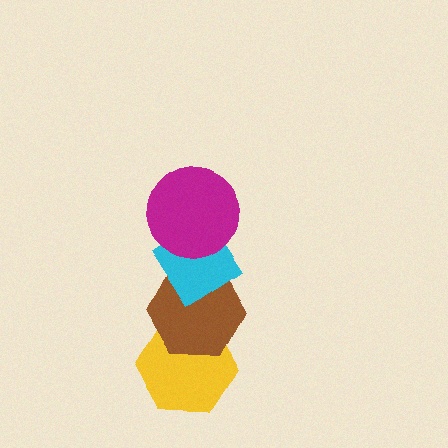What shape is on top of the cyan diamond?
The magenta circle is on top of the cyan diamond.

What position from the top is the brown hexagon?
The brown hexagon is 3rd from the top.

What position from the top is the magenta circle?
The magenta circle is 1st from the top.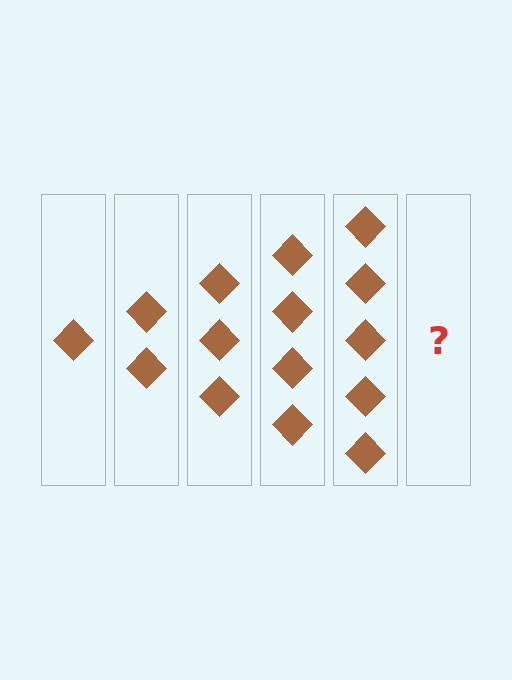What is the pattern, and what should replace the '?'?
The pattern is that each step adds one more diamond. The '?' should be 6 diamonds.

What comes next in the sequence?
The next element should be 6 diamonds.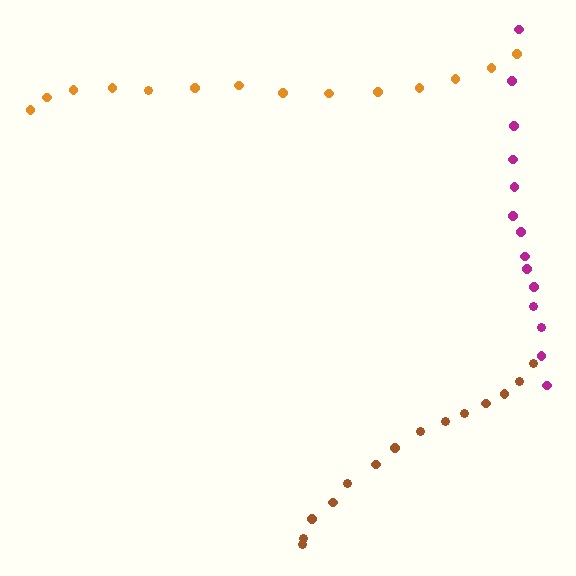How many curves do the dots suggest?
There are 3 distinct paths.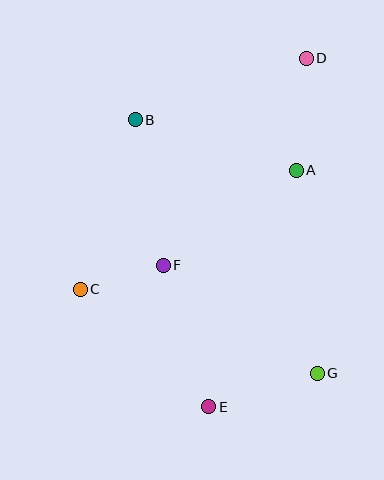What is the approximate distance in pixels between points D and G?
The distance between D and G is approximately 315 pixels.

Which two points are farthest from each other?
Points D and E are farthest from each other.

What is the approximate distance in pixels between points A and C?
The distance between A and C is approximately 247 pixels.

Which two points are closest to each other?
Points C and F are closest to each other.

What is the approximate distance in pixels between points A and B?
The distance between A and B is approximately 169 pixels.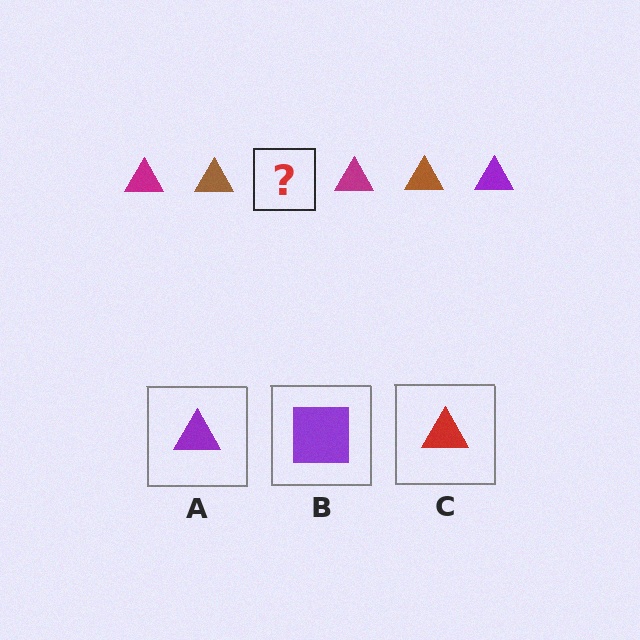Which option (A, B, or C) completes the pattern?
A.